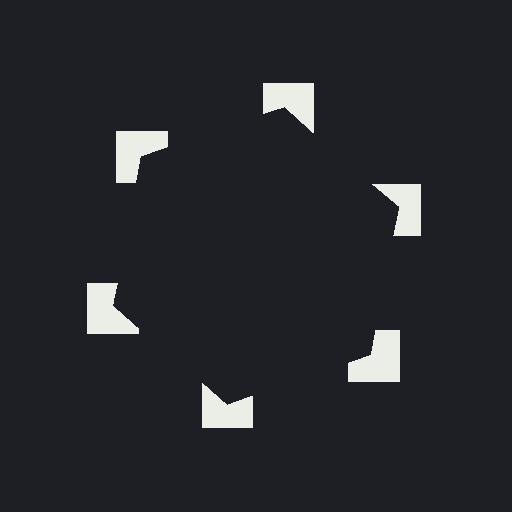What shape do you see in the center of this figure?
An illusory hexagon — its edges are inferred from the aligned wedge cuts in the notched squares, not physically drawn.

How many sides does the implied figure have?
6 sides.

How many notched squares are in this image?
There are 6 — one at each vertex of the illusory hexagon.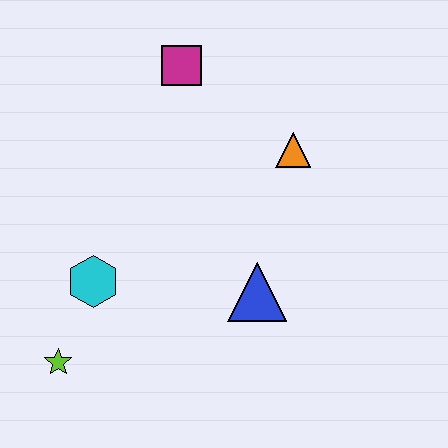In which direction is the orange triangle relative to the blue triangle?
The orange triangle is above the blue triangle.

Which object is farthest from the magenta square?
The lime star is farthest from the magenta square.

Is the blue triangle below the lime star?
No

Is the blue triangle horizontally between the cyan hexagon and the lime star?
No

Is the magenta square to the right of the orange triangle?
No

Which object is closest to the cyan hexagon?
The lime star is closest to the cyan hexagon.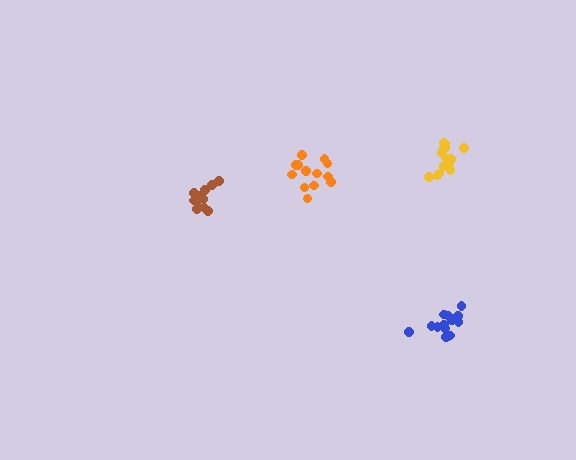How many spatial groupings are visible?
There are 4 spatial groupings.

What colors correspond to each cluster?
The clusters are colored: yellow, orange, brown, blue.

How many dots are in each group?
Group 1: 14 dots, Group 2: 13 dots, Group 3: 13 dots, Group 4: 14 dots (54 total).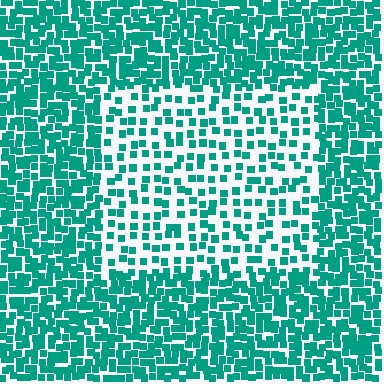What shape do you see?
I see a rectangle.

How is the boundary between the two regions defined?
The boundary is defined by a change in element density (approximately 2.2x ratio). All elements are the same color, size, and shape.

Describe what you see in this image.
The image contains small teal elements arranged at two different densities. A rectangle-shaped region is visible where the elements are less densely packed than the surrounding area.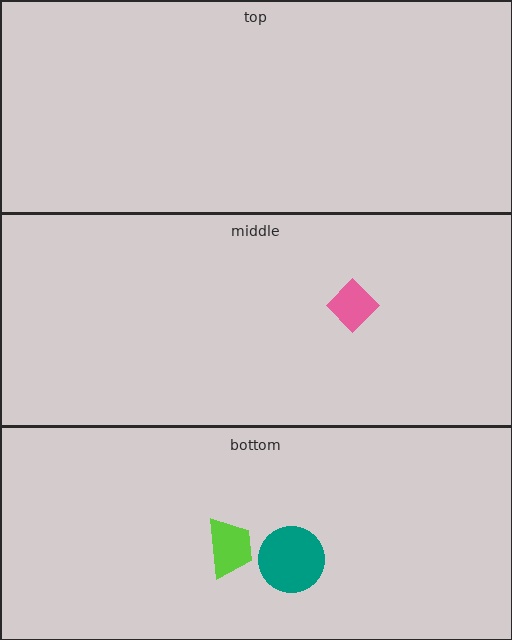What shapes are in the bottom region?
The teal circle, the lime trapezoid.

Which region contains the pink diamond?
The middle region.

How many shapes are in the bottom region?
2.